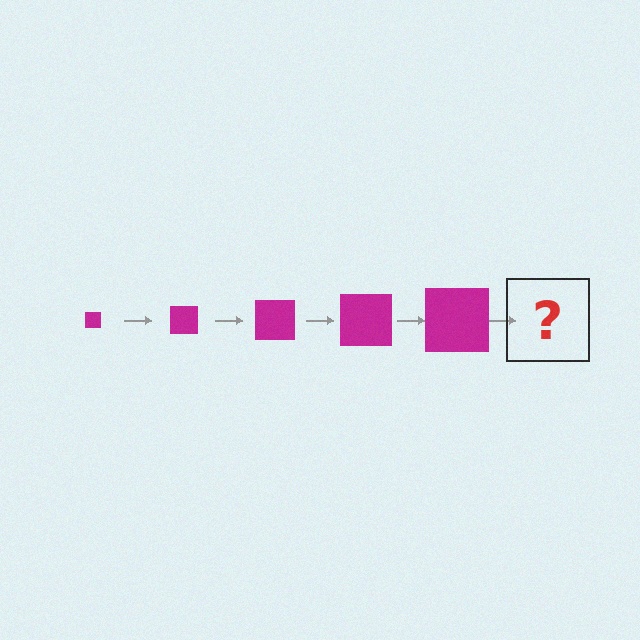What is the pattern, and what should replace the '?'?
The pattern is that the square gets progressively larger each step. The '?' should be a magenta square, larger than the previous one.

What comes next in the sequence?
The next element should be a magenta square, larger than the previous one.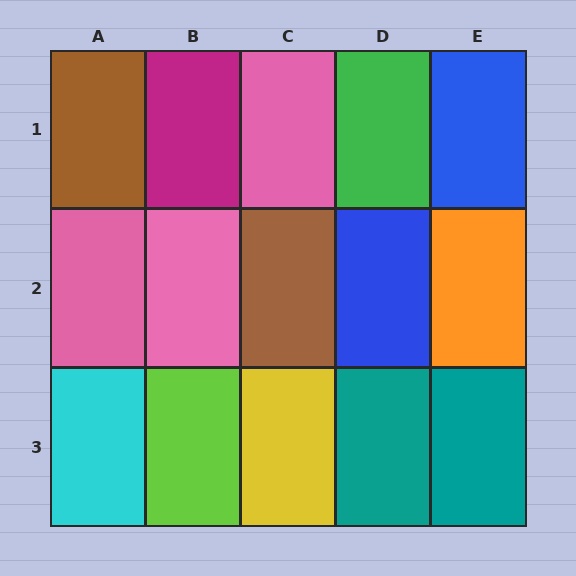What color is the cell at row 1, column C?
Pink.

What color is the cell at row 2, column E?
Orange.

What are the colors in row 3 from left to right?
Cyan, lime, yellow, teal, teal.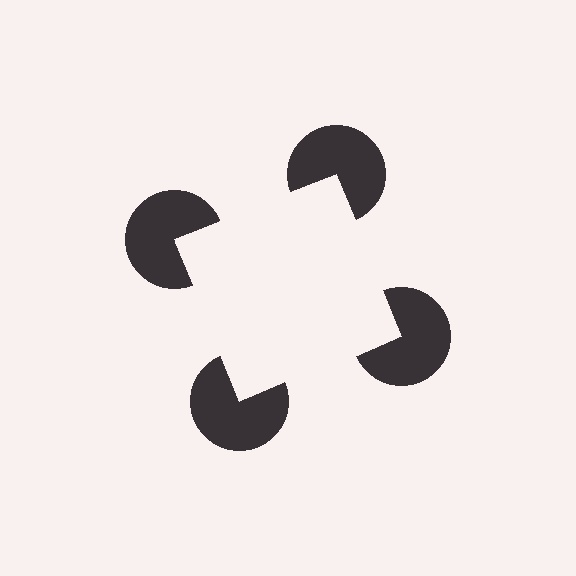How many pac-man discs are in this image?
There are 4 — one at each vertex of the illusory square.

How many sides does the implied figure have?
4 sides.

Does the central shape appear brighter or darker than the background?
It typically appears slightly brighter than the background, even though no actual brightness change is drawn.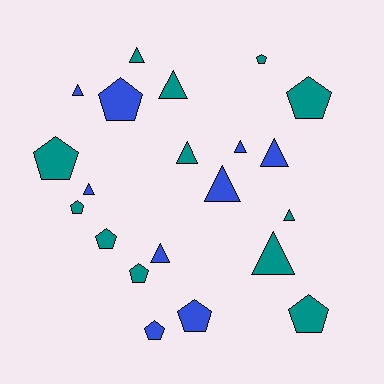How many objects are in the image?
There are 21 objects.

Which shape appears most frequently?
Triangle, with 11 objects.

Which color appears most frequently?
Teal, with 12 objects.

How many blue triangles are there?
There are 6 blue triangles.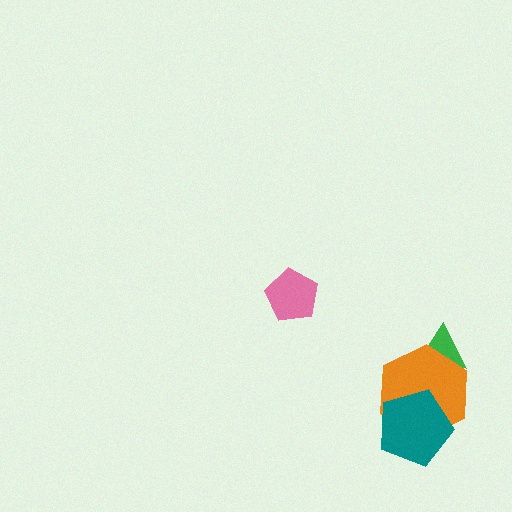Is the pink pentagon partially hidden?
No, no other shape covers it.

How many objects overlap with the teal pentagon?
1 object overlaps with the teal pentagon.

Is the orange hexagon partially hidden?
Yes, it is partially covered by another shape.